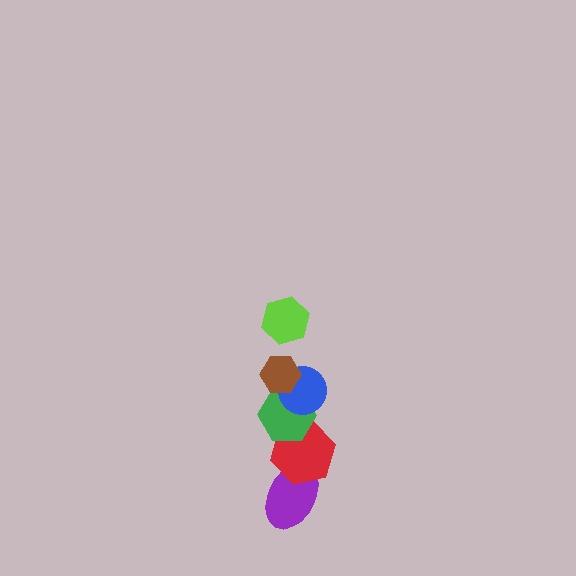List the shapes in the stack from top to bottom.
From top to bottom: the lime hexagon, the brown hexagon, the blue circle, the green hexagon, the red hexagon, the purple ellipse.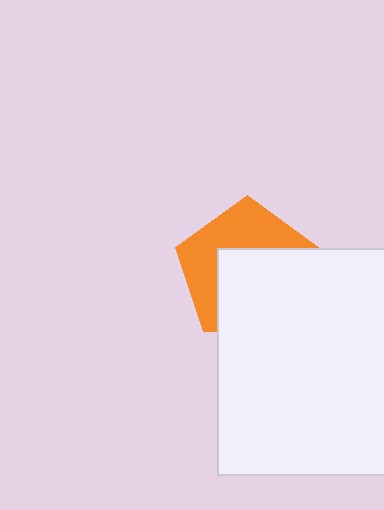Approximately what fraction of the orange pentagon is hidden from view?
Roughly 55% of the orange pentagon is hidden behind the white square.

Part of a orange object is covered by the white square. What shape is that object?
It is a pentagon.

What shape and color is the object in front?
The object in front is a white square.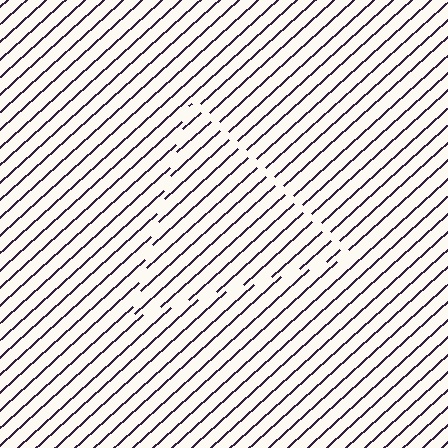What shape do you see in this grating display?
An illusory triangle. The interior of the shape contains the same grating, shifted by half a period — the contour is defined by the phase discontinuity where line-ends from the inner and outer gratings abut.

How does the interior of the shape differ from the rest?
The interior of the shape contains the same grating, shifted by half a period — the contour is defined by the phase discontinuity where line-ends from the inner and outer gratings abut.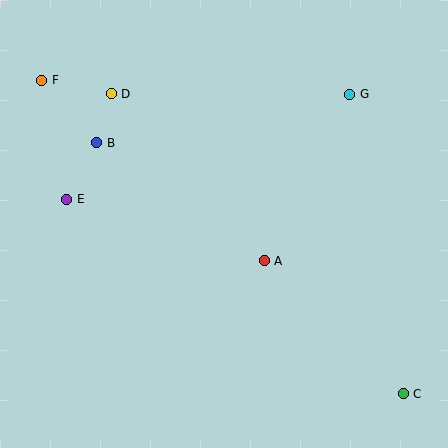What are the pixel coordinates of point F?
Point F is at (42, 80).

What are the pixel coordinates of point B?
Point B is at (97, 143).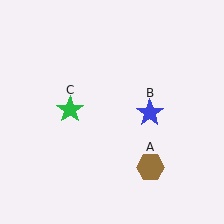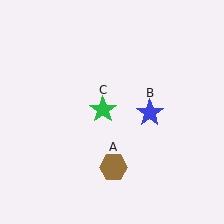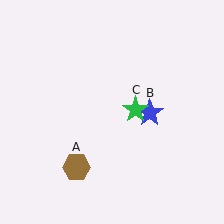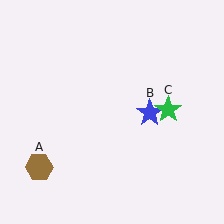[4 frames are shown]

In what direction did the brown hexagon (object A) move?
The brown hexagon (object A) moved left.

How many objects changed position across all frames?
2 objects changed position: brown hexagon (object A), green star (object C).